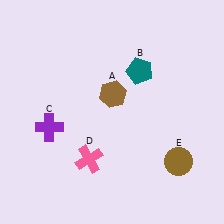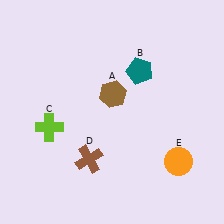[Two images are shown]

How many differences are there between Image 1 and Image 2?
There are 3 differences between the two images.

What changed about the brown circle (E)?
In Image 1, E is brown. In Image 2, it changed to orange.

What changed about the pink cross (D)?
In Image 1, D is pink. In Image 2, it changed to brown.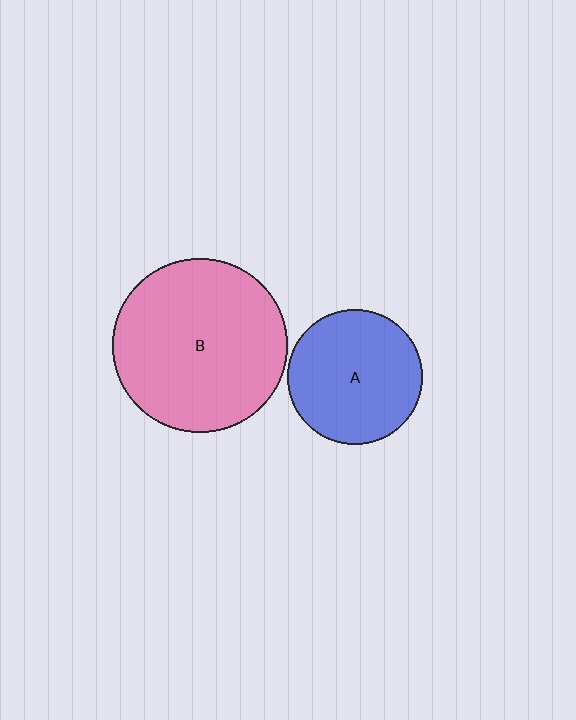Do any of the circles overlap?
No, none of the circles overlap.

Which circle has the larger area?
Circle B (pink).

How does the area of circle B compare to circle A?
Approximately 1.7 times.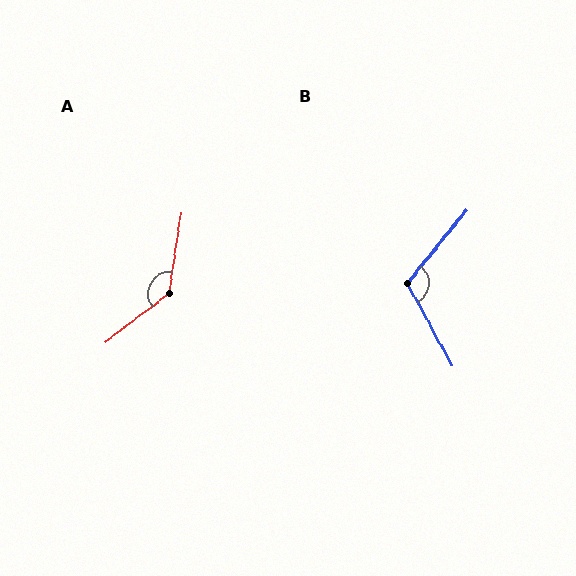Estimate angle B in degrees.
Approximately 113 degrees.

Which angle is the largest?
A, at approximately 136 degrees.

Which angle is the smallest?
B, at approximately 113 degrees.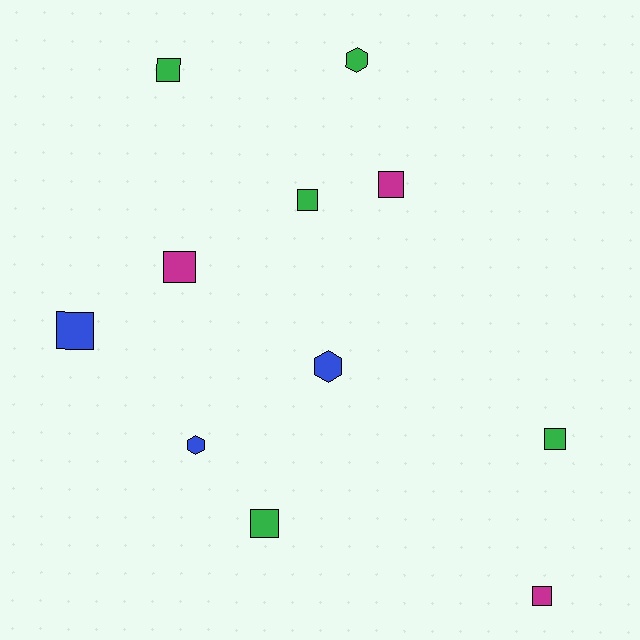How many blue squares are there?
There is 1 blue square.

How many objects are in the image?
There are 11 objects.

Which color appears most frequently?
Green, with 5 objects.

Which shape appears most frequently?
Square, with 8 objects.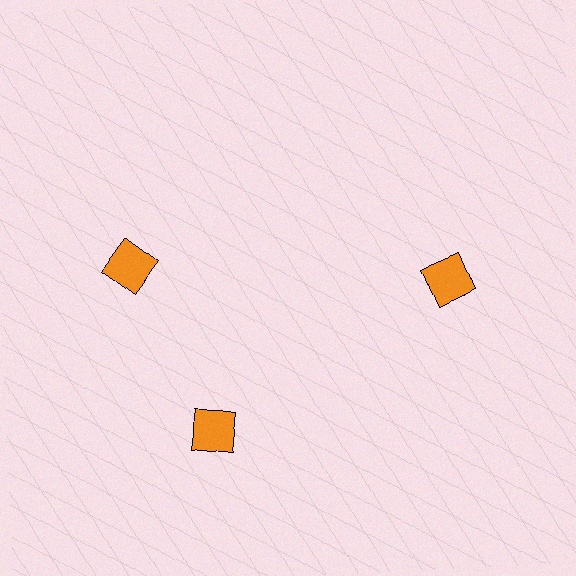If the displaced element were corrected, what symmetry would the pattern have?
It would have 3-fold rotational symmetry — the pattern would map onto itself every 120 degrees.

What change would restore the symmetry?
The symmetry would be restored by rotating it back into even spacing with its neighbors so that all 3 squares sit at equal angles and equal distance from the center.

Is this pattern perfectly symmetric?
No. The 3 orange squares are arranged in a ring, but one element near the 11 o'clock position is rotated out of alignment along the ring, breaking the 3-fold rotational symmetry.